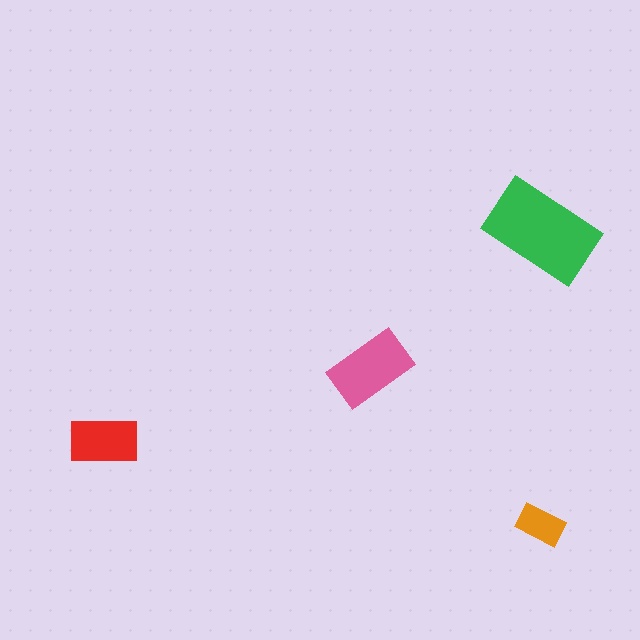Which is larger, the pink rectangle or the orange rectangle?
The pink one.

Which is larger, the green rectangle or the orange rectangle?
The green one.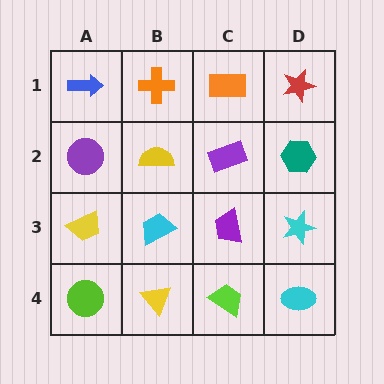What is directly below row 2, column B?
A cyan trapezoid.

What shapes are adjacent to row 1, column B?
A yellow semicircle (row 2, column B), a blue arrow (row 1, column A), an orange rectangle (row 1, column C).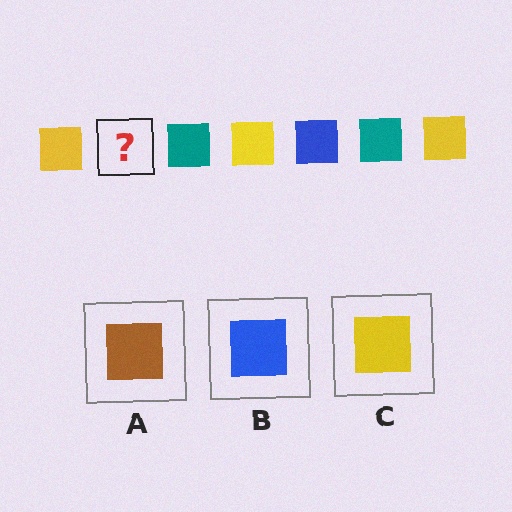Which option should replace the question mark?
Option B.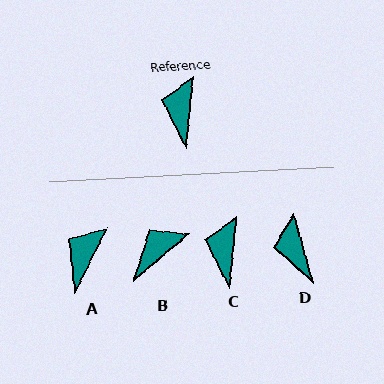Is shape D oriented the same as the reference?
No, it is off by about 22 degrees.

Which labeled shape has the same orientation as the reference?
C.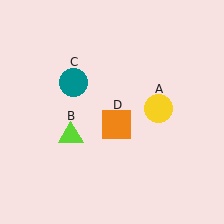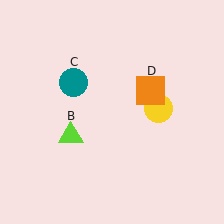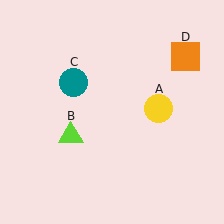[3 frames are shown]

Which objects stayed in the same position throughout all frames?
Yellow circle (object A) and lime triangle (object B) and teal circle (object C) remained stationary.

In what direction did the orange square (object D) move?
The orange square (object D) moved up and to the right.